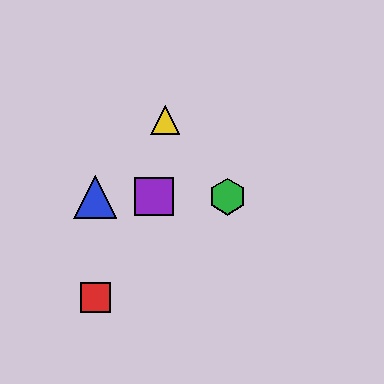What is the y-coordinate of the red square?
The red square is at y≈297.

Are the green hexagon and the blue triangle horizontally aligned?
Yes, both are at y≈197.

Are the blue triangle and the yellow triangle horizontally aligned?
No, the blue triangle is at y≈197 and the yellow triangle is at y≈120.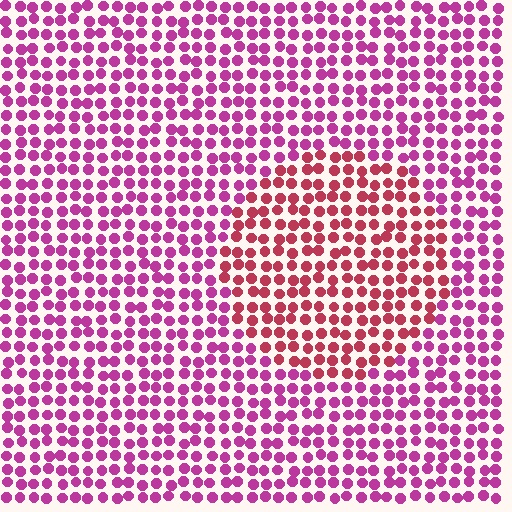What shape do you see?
I see a circle.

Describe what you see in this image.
The image is filled with small magenta elements in a uniform arrangement. A circle-shaped region is visible where the elements are tinted to a slightly different hue, forming a subtle color boundary.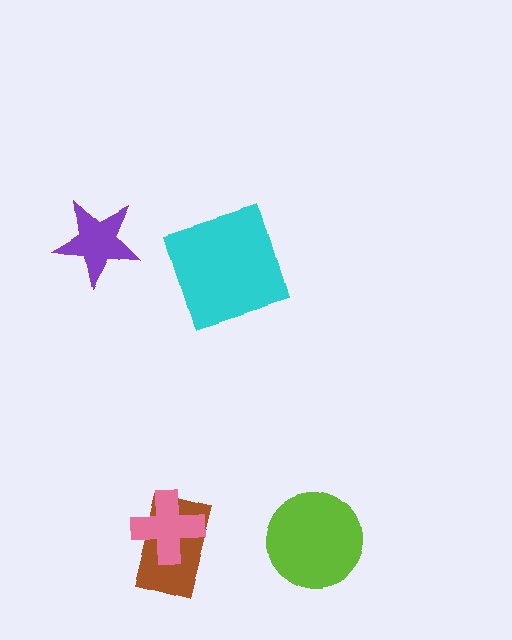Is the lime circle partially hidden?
No, no other shape covers it.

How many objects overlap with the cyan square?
0 objects overlap with the cyan square.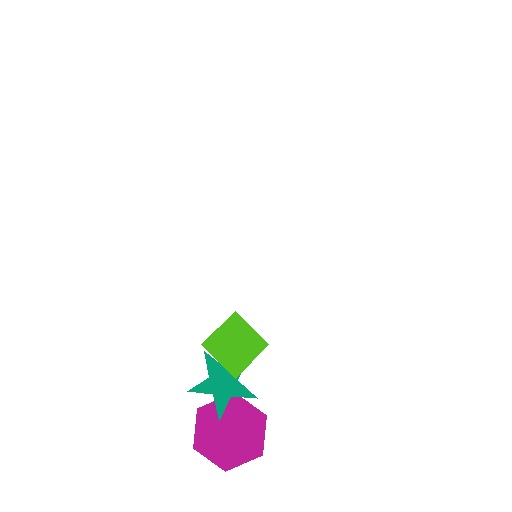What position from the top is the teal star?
The teal star is 2nd from the top.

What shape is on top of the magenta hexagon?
The teal star is on top of the magenta hexagon.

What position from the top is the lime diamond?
The lime diamond is 1st from the top.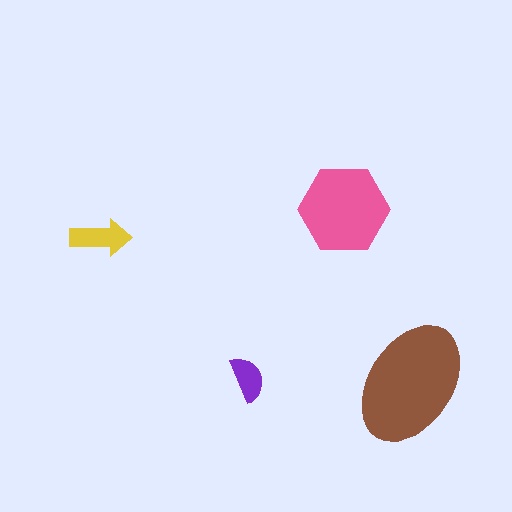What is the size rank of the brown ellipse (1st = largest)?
1st.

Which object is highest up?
The pink hexagon is topmost.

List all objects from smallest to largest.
The purple semicircle, the yellow arrow, the pink hexagon, the brown ellipse.